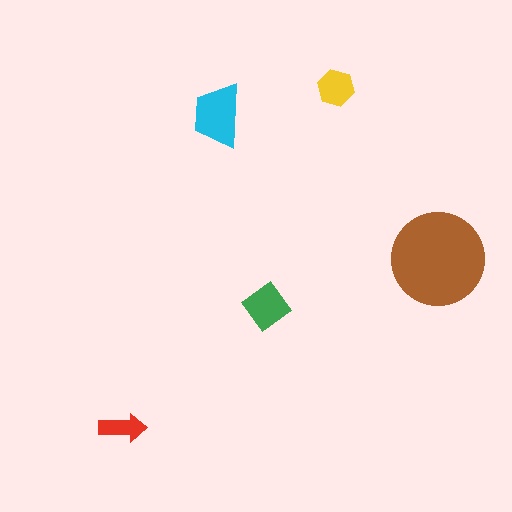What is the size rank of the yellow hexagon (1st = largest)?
4th.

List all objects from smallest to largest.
The red arrow, the yellow hexagon, the green diamond, the cyan trapezoid, the brown circle.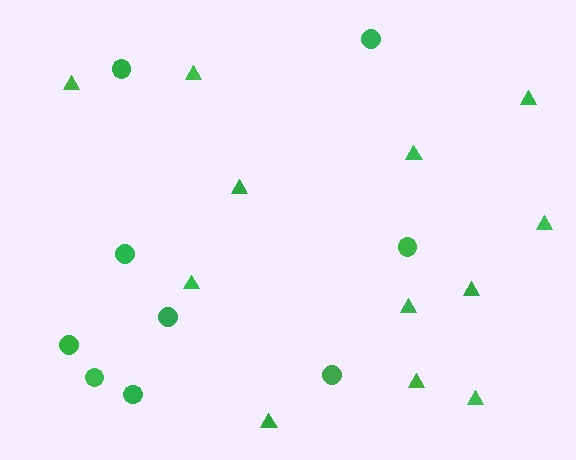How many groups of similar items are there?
There are 2 groups: one group of triangles (12) and one group of circles (9).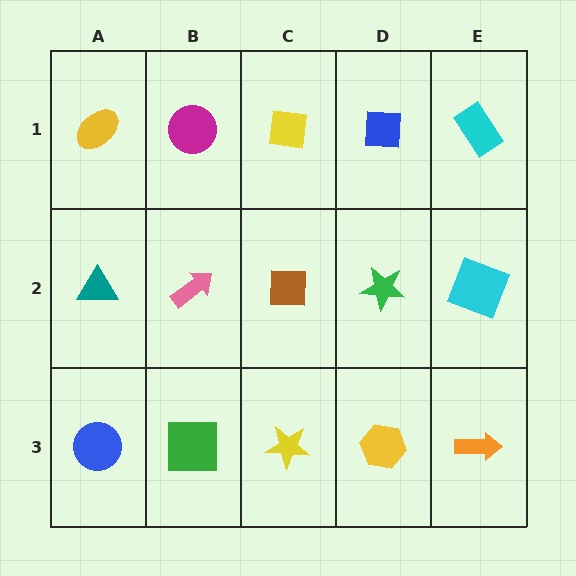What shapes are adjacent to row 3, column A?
A teal triangle (row 2, column A), a green square (row 3, column B).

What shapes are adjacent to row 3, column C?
A brown square (row 2, column C), a green square (row 3, column B), a yellow hexagon (row 3, column D).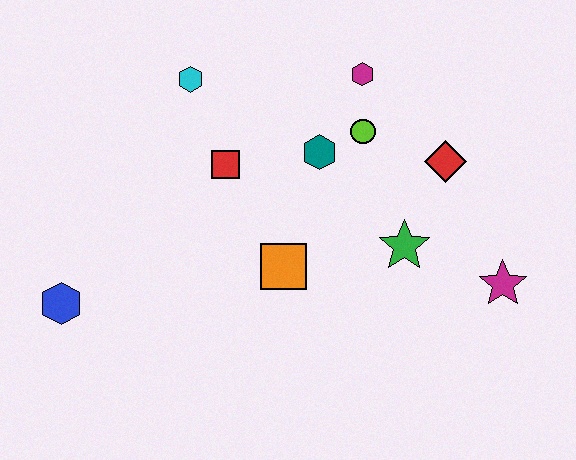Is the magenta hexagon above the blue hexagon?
Yes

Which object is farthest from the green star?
The blue hexagon is farthest from the green star.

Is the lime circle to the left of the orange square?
No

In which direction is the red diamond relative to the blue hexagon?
The red diamond is to the right of the blue hexagon.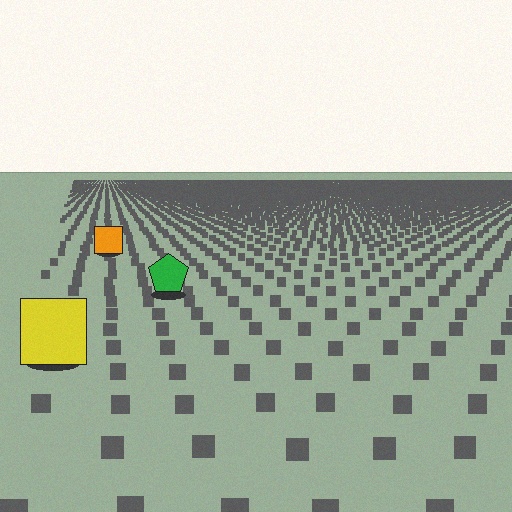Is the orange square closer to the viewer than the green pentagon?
No. The green pentagon is closer — you can tell from the texture gradient: the ground texture is coarser near it.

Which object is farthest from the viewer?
The orange square is farthest from the viewer. It appears smaller and the ground texture around it is denser.